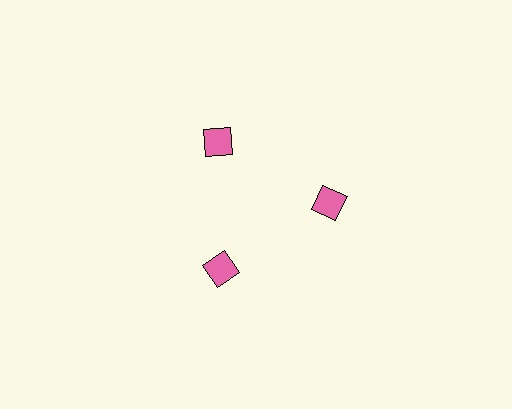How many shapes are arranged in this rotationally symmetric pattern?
There are 3 shapes, arranged in 3 groups of 1.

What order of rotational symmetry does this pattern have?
This pattern has 3-fold rotational symmetry.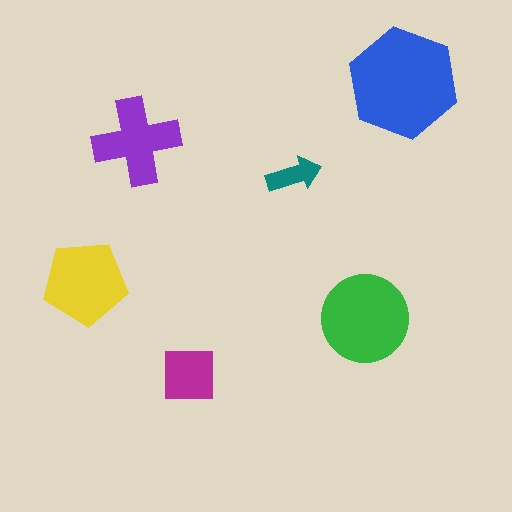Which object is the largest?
The blue hexagon.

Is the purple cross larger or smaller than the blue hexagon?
Smaller.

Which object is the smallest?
The teal arrow.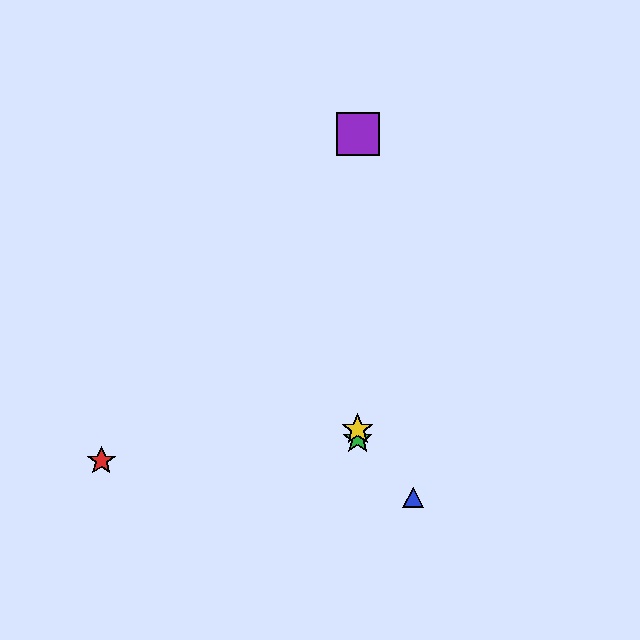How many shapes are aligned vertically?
3 shapes (the green star, the yellow star, the purple square) are aligned vertically.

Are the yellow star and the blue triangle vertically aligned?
No, the yellow star is at x≈358 and the blue triangle is at x≈413.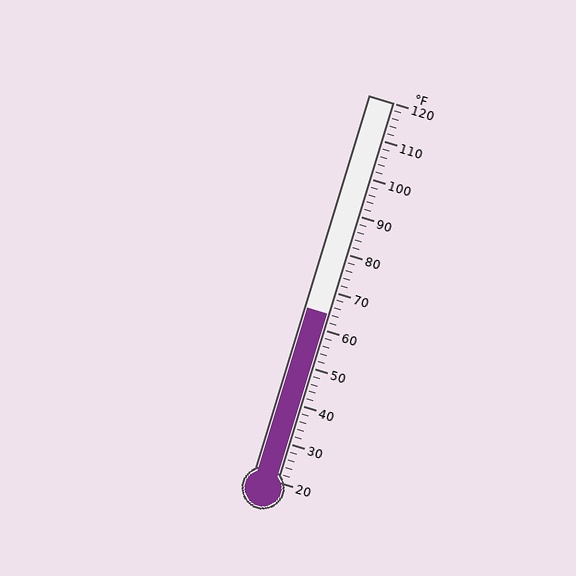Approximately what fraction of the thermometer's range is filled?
The thermometer is filled to approximately 45% of its range.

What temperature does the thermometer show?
The thermometer shows approximately 64°F.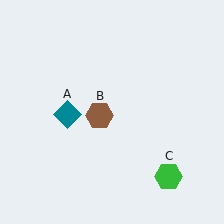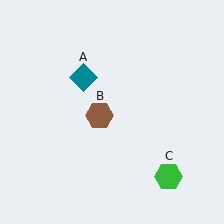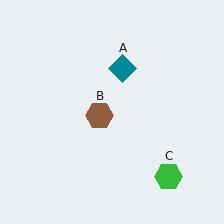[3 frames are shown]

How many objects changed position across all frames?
1 object changed position: teal diamond (object A).